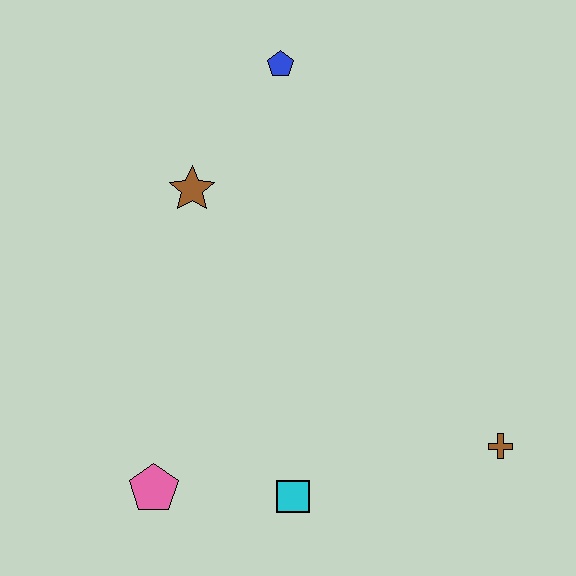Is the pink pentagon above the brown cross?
No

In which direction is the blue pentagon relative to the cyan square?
The blue pentagon is above the cyan square.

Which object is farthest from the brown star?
The brown cross is farthest from the brown star.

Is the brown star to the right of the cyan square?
No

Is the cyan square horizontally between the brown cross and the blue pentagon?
Yes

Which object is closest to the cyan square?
The pink pentagon is closest to the cyan square.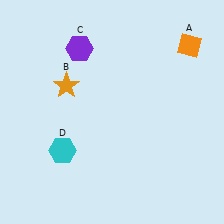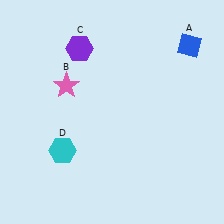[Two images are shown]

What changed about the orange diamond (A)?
In Image 1, A is orange. In Image 2, it changed to blue.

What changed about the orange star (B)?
In Image 1, B is orange. In Image 2, it changed to pink.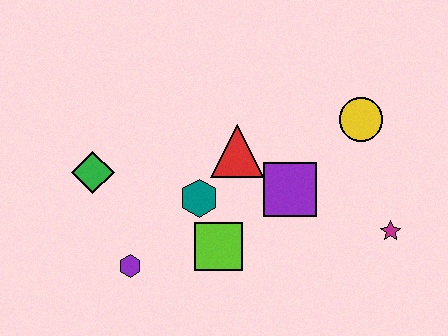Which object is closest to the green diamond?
The purple hexagon is closest to the green diamond.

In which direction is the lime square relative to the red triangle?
The lime square is below the red triangle.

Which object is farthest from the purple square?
The green diamond is farthest from the purple square.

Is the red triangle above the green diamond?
Yes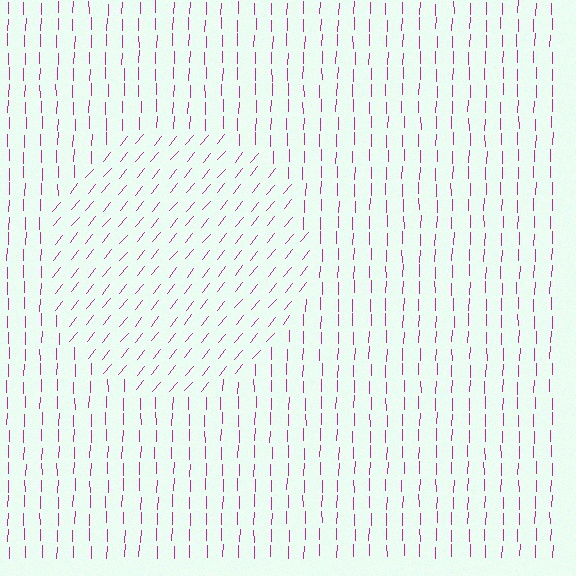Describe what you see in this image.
The image is filled with small magenta line segments. A circle region in the image has lines oriented differently from the surrounding lines, creating a visible texture boundary.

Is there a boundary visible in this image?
Yes, there is a texture boundary formed by a change in line orientation.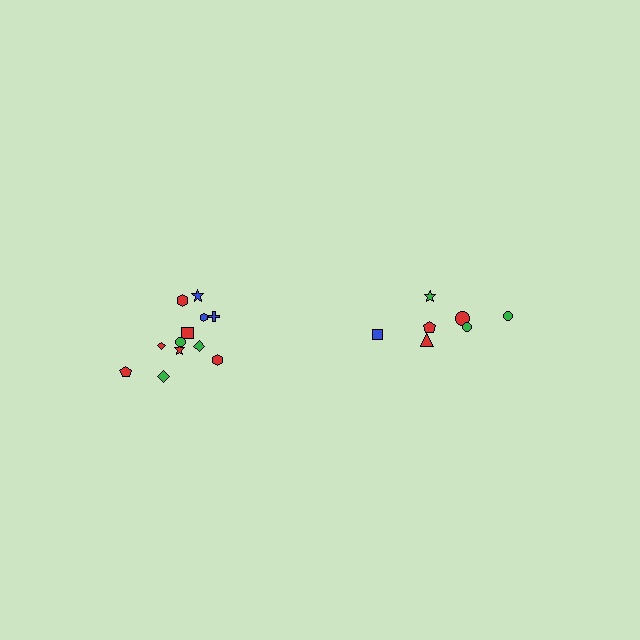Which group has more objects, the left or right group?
The left group.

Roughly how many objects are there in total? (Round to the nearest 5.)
Roughly 20 objects in total.